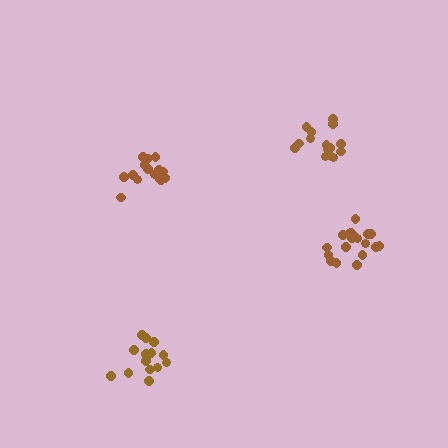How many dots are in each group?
Group 1: 19 dots, Group 2: 16 dots, Group 3: 15 dots, Group 4: 16 dots (66 total).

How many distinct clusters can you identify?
There are 4 distinct clusters.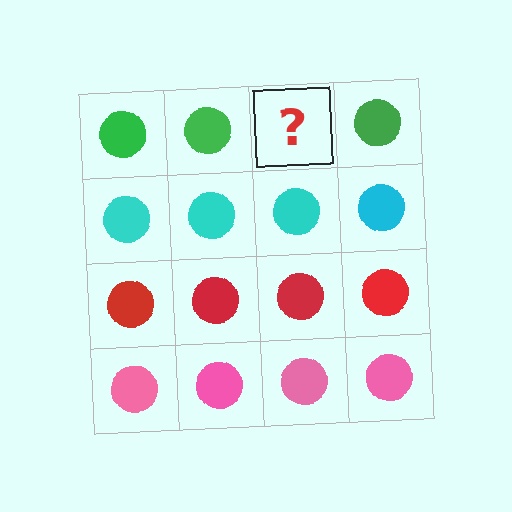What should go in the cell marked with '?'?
The missing cell should contain a green circle.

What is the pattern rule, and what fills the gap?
The rule is that each row has a consistent color. The gap should be filled with a green circle.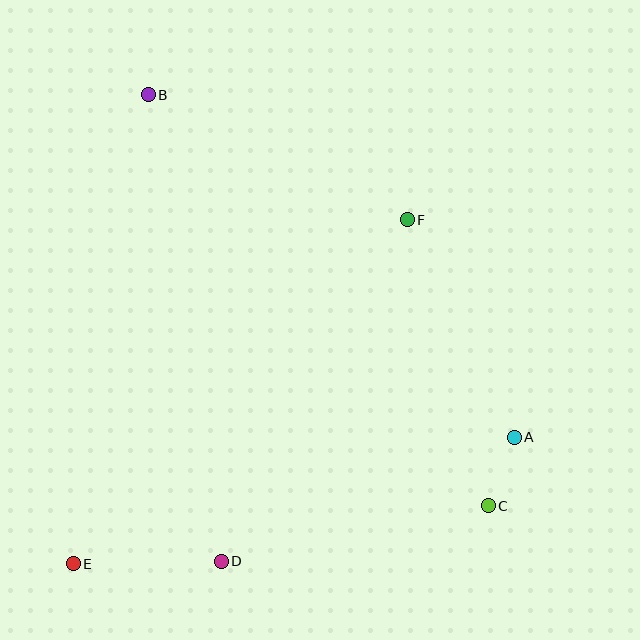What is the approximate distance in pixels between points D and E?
The distance between D and E is approximately 148 pixels.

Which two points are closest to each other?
Points A and C are closest to each other.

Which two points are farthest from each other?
Points B and C are farthest from each other.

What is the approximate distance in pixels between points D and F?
The distance between D and F is approximately 389 pixels.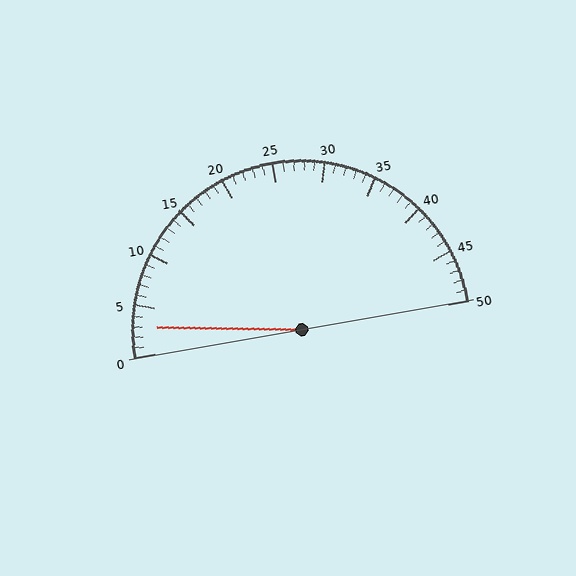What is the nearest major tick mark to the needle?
The nearest major tick mark is 5.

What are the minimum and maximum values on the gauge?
The gauge ranges from 0 to 50.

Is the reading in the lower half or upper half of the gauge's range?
The reading is in the lower half of the range (0 to 50).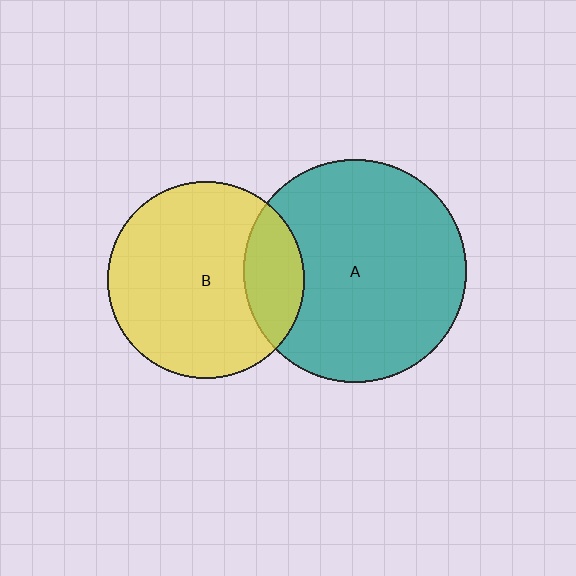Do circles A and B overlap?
Yes.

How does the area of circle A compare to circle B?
Approximately 1.3 times.